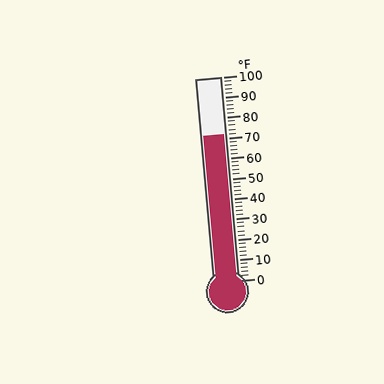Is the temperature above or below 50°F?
The temperature is above 50°F.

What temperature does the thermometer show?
The thermometer shows approximately 72°F.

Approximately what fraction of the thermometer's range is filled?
The thermometer is filled to approximately 70% of its range.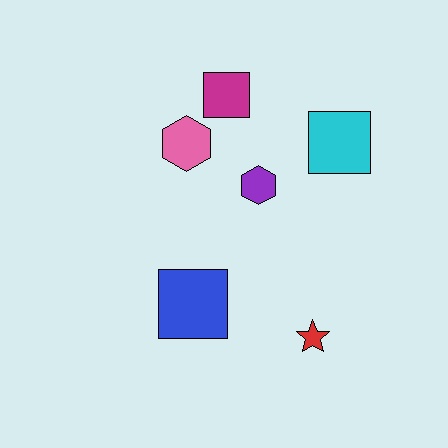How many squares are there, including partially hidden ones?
There are 3 squares.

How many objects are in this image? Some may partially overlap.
There are 6 objects.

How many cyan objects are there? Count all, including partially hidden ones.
There is 1 cyan object.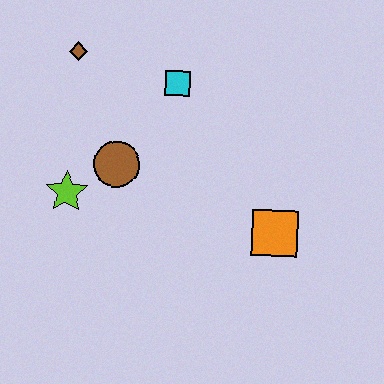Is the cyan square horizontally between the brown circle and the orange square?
Yes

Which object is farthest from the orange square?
The brown diamond is farthest from the orange square.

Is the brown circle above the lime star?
Yes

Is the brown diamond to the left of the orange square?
Yes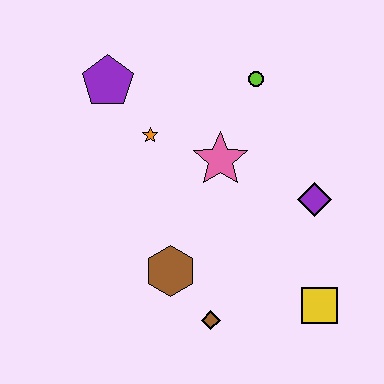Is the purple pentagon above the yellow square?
Yes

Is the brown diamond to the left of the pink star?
Yes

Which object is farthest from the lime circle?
The brown diamond is farthest from the lime circle.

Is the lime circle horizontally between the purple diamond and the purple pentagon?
Yes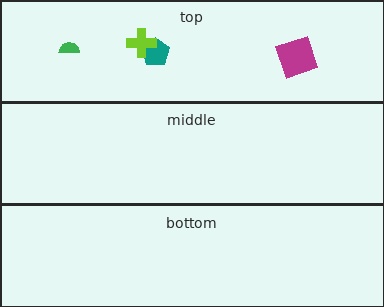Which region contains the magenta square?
The top region.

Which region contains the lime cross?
The top region.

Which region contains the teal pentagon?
The top region.